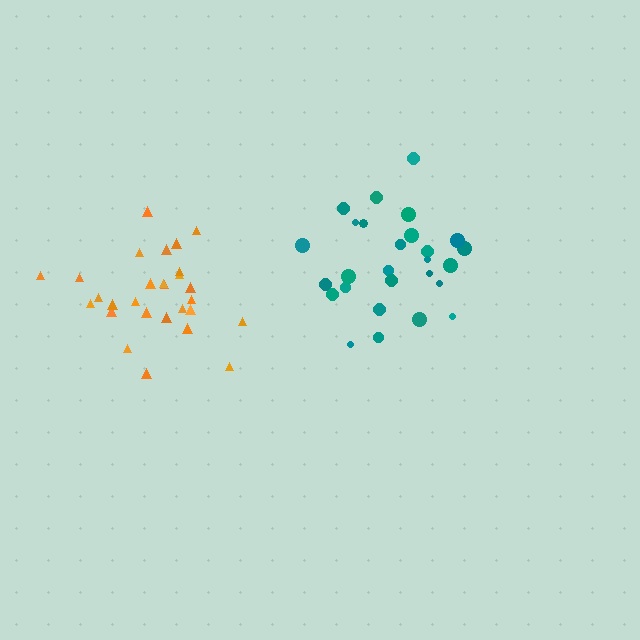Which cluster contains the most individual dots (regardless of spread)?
Orange (28).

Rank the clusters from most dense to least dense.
orange, teal.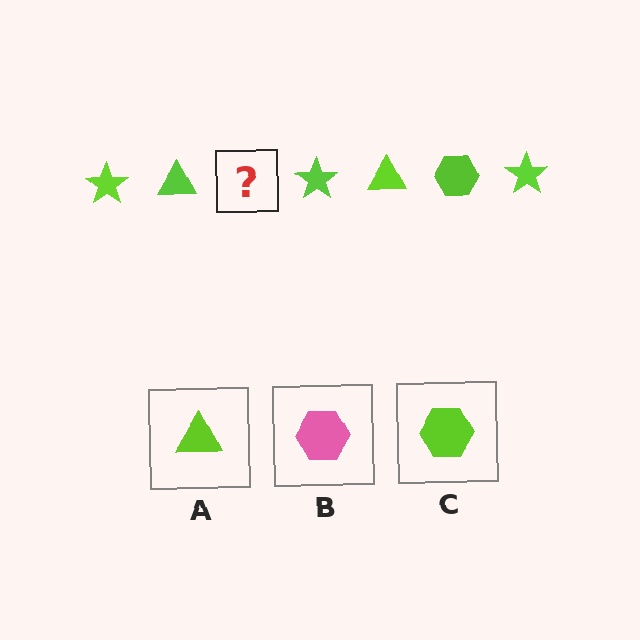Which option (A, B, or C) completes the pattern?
C.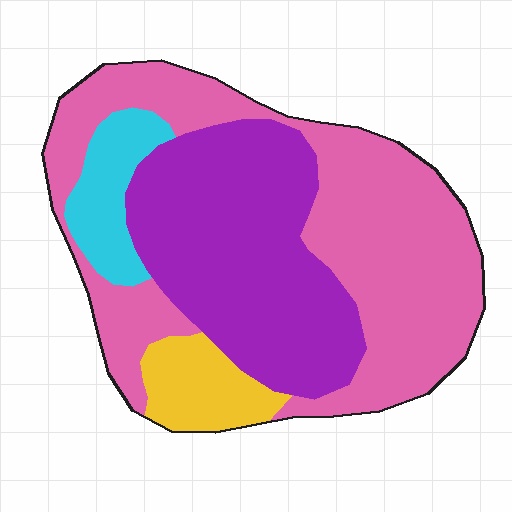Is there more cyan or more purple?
Purple.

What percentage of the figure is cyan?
Cyan takes up about one tenth (1/10) of the figure.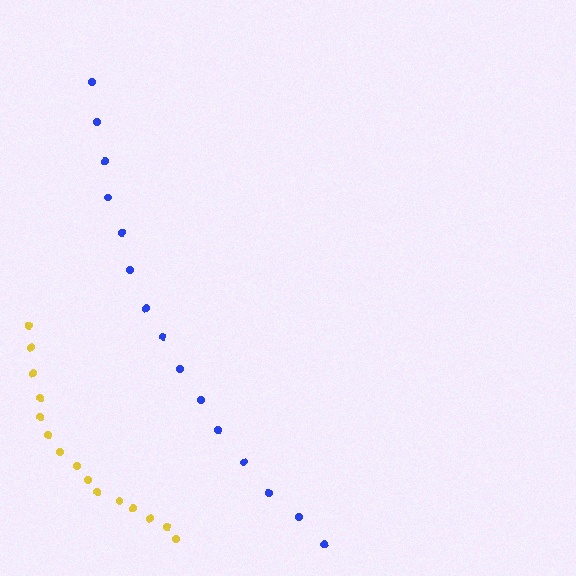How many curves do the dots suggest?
There are 2 distinct paths.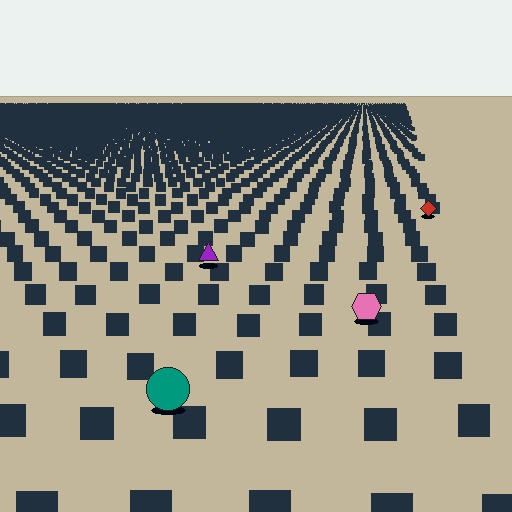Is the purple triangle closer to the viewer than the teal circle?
No. The teal circle is closer — you can tell from the texture gradient: the ground texture is coarser near it.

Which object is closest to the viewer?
The teal circle is closest. The texture marks near it are larger and more spread out.